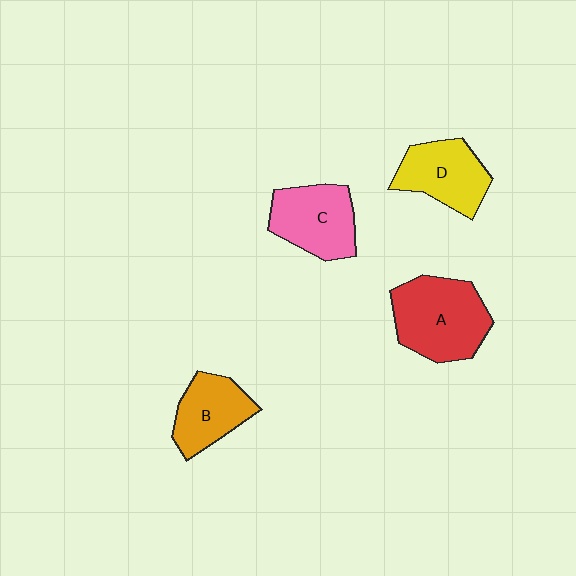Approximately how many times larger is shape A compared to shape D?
Approximately 1.3 times.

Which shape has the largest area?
Shape A (red).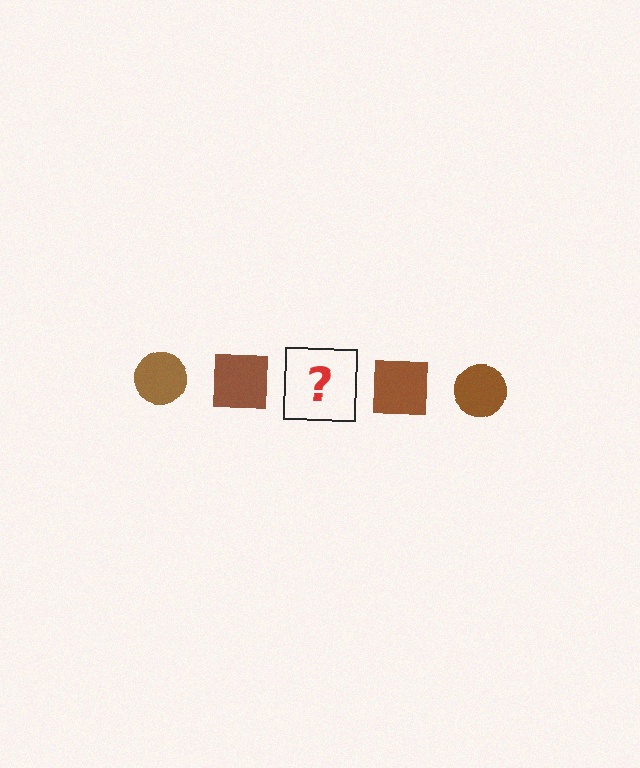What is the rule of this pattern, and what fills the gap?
The rule is that the pattern cycles through circle, square shapes in brown. The gap should be filled with a brown circle.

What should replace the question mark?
The question mark should be replaced with a brown circle.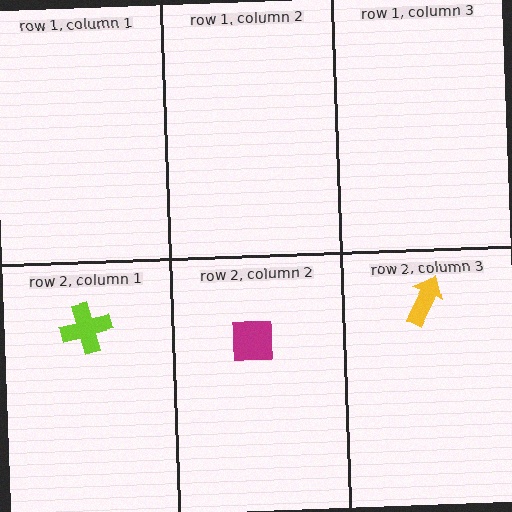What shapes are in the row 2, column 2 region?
The magenta square.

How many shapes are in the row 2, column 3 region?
1.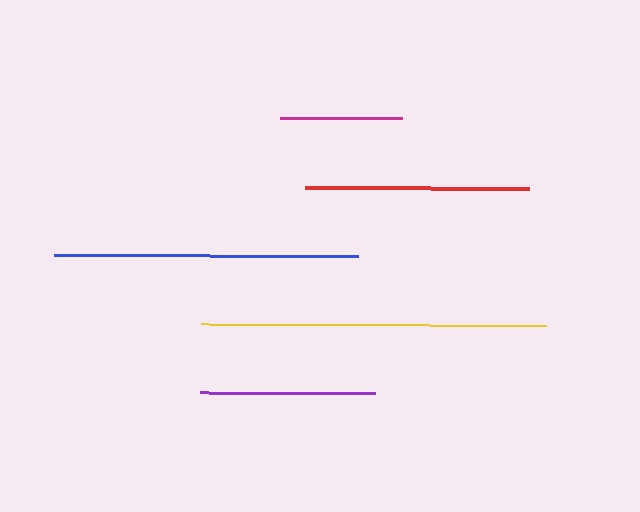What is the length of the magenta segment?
The magenta segment is approximately 121 pixels long.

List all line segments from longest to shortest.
From longest to shortest: yellow, blue, red, purple, magenta.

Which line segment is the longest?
The yellow line is the longest at approximately 345 pixels.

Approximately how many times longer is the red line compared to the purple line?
The red line is approximately 1.3 times the length of the purple line.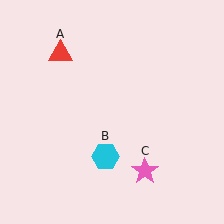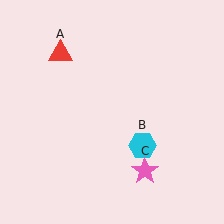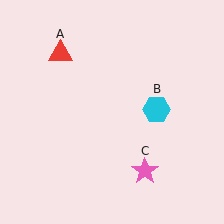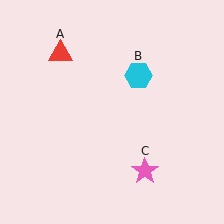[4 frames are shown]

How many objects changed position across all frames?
1 object changed position: cyan hexagon (object B).